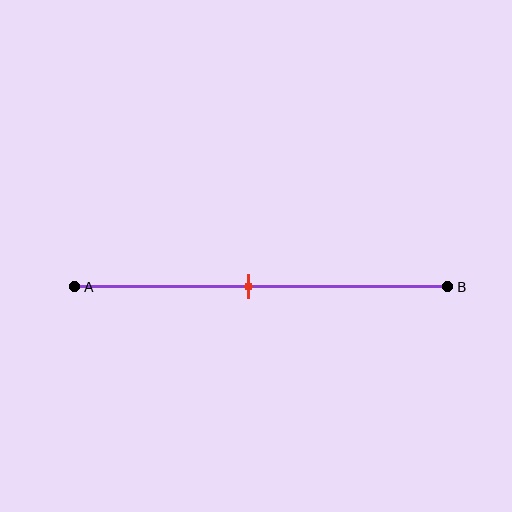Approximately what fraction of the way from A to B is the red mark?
The red mark is approximately 45% of the way from A to B.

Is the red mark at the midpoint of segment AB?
No, the mark is at about 45% from A, not at the 50% midpoint.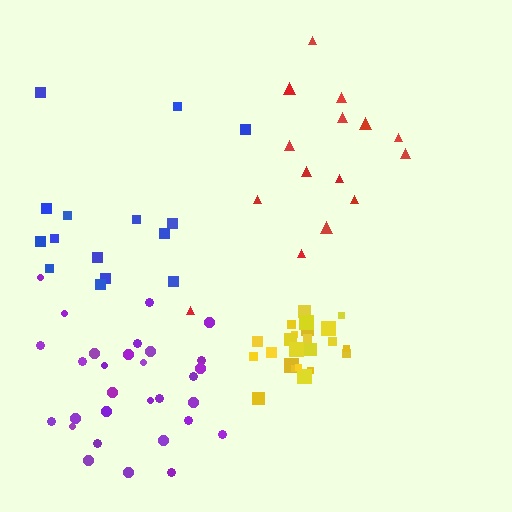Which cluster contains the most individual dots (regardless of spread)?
Purple (30).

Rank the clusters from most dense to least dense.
yellow, purple, blue, red.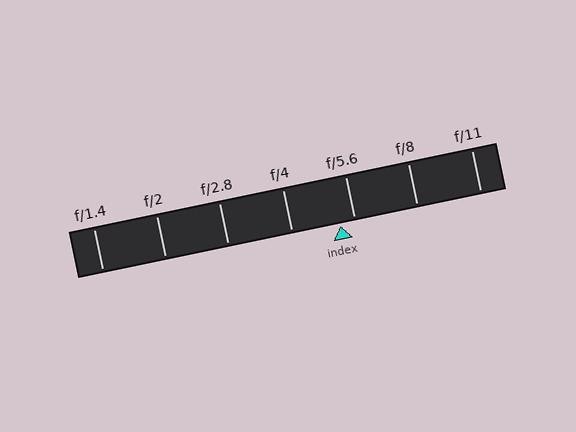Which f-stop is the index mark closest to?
The index mark is closest to f/5.6.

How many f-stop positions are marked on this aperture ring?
There are 7 f-stop positions marked.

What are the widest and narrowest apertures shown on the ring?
The widest aperture shown is f/1.4 and the narrowest is f/11.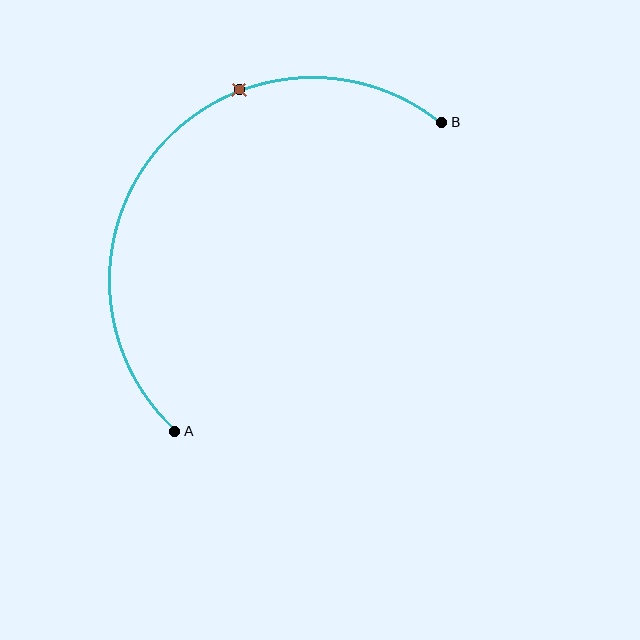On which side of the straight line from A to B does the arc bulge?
The arc bulges above and to the left of the straight line connecting A and B.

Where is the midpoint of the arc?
The arc midpoint is the point on the curve farthest from the straight line joining A and B. It sits above and to the left of that line.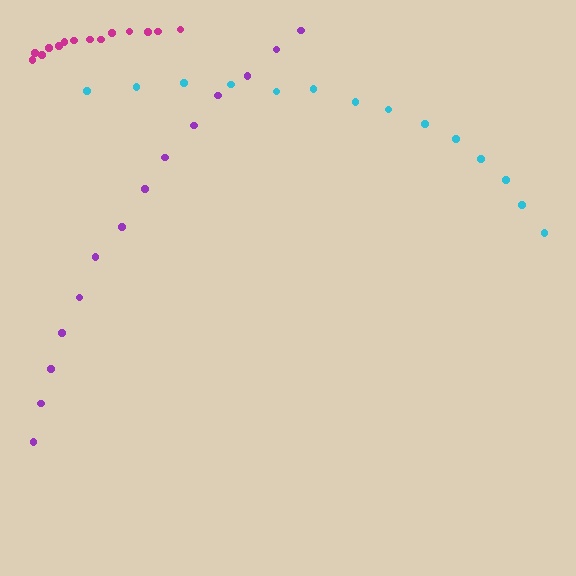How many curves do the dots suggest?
There are 3 distinct paths.